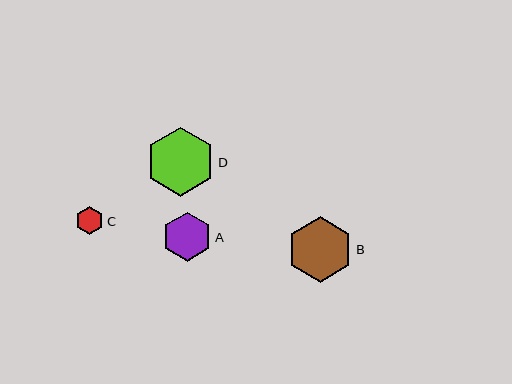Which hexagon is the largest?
Hexagon D is the largest with a size of approximately 69 pixels.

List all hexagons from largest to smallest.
From largest to smallest: D, B, A, C.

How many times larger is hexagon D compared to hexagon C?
Hexagon D is approximately 2.5 times the size of hexagon C.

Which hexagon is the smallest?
Hexagon C is the smallest with a size of approximately 28 pixels.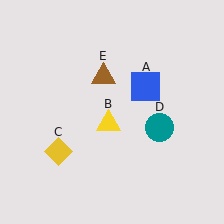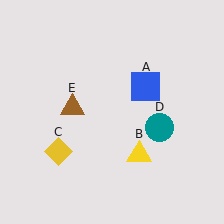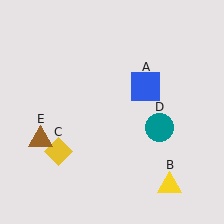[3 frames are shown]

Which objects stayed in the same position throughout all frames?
Blue square (object A) and yellow diamond (object C) and teal circle (object D) remained stationary.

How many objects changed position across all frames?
2 objects changed position: yellow triangle (object B), brown triangle (object E).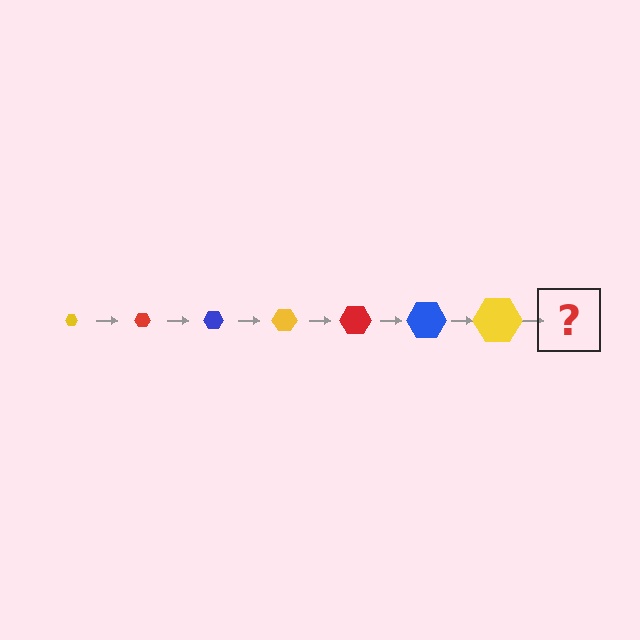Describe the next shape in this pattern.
It should be a red hexagon, larger than the previous one.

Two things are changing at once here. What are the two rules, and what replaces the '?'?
The two rules are that the hexagon grows larger each step and the color cycles through yellow, red, and blue. The '?' should be a red hexagon, larger than the previous one.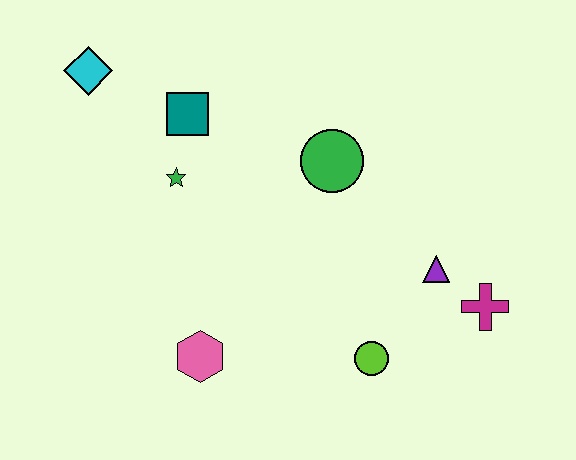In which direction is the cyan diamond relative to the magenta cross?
The cyan diamond is to the left of the magenta cross.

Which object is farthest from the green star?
The magenta cross is farthest from the green star.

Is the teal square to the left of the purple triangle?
Yes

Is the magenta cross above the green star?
No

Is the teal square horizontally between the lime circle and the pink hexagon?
No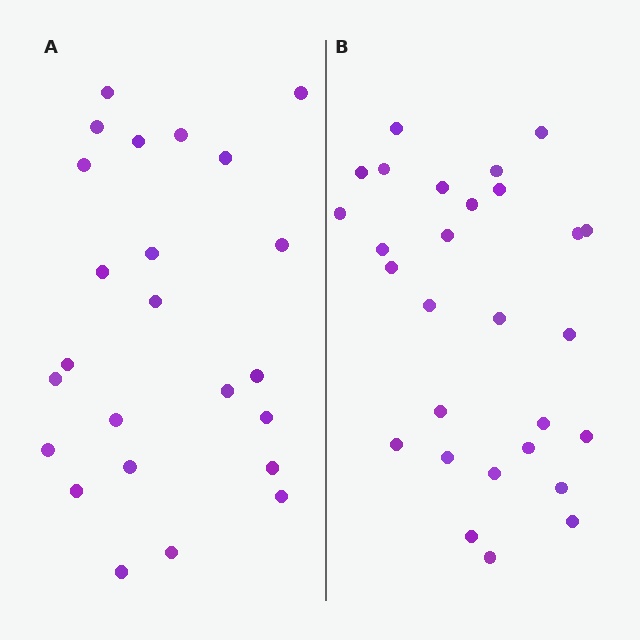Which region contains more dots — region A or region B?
Region B (the right region) has more dots.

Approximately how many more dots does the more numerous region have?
Region B has about 4 more dots than region A.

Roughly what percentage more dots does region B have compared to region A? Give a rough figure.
About 15% more.